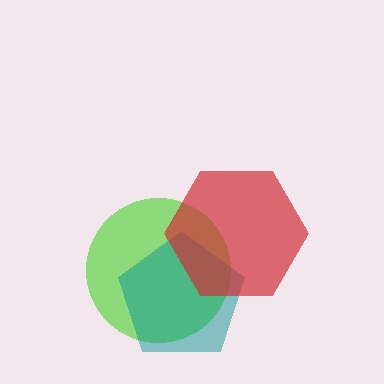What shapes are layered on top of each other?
The layered shapes are: a lime circle, a teal pentagon, a red hexagon.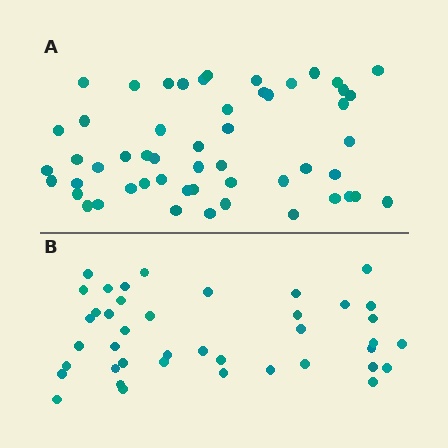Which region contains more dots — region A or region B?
Region A (the top region) has more dots.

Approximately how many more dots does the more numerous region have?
Region A has roughly 12 or so more dots than region B.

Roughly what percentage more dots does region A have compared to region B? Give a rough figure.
About 30% more.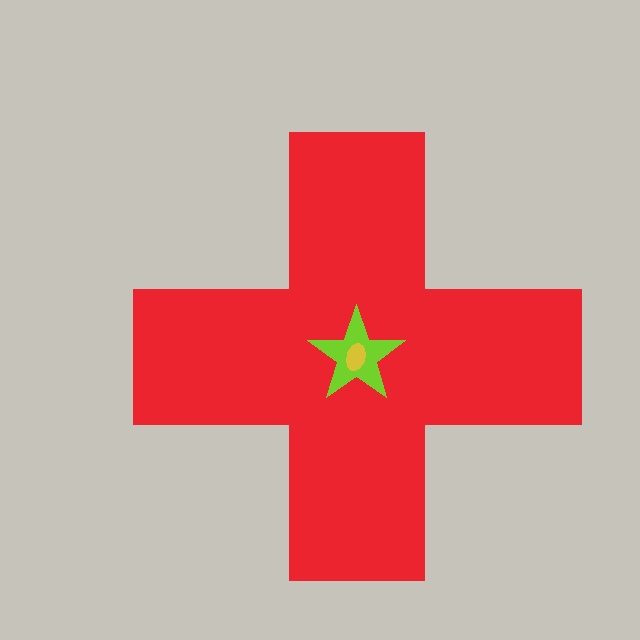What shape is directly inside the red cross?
The lime star.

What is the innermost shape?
The yellow ellipse.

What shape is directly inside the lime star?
The yellow ellipse.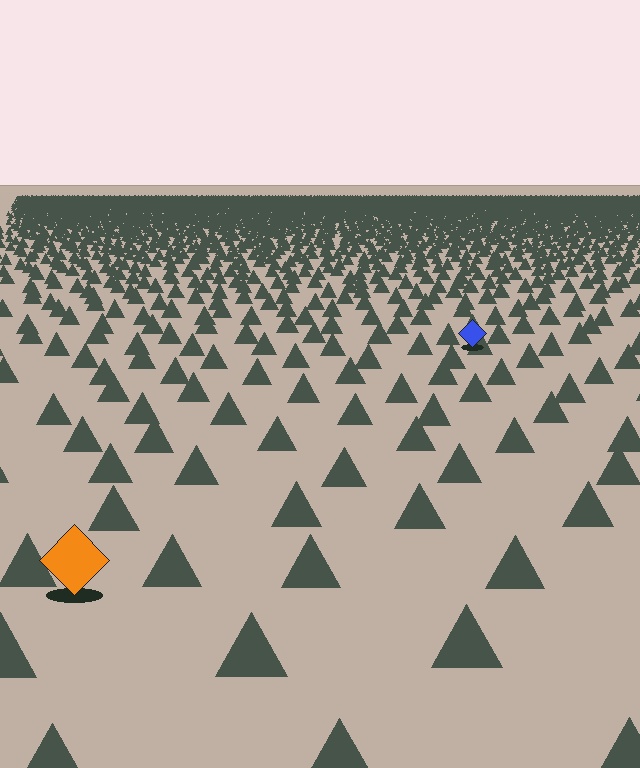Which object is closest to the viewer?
The orange diamond is closest. The texture marks near it are larger and more spread out.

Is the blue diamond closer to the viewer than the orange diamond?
No. The orange diamond is closer — you can tell from the texture gradient: the ground texture is coarser near it.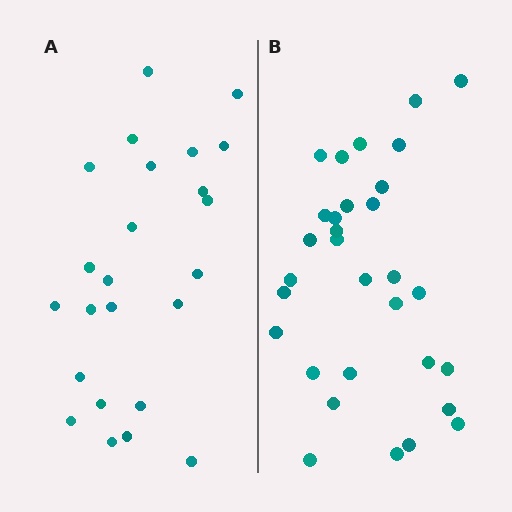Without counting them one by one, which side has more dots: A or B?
Region B (the right region) has more dots.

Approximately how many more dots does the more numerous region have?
Region B has roughly 8 or so more dots than region A.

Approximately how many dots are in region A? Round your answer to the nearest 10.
About 20 dots. (The exact count is 24, which rounds to 20.)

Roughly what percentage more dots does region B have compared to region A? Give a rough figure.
About 30% more.